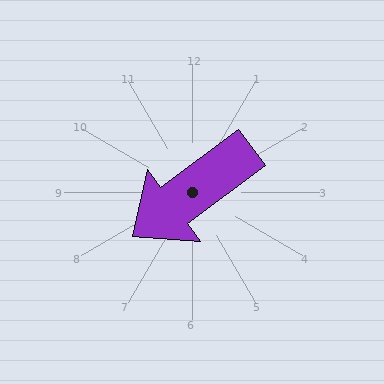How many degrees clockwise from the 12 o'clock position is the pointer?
Approximately 233 degrees.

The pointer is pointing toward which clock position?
Roughly 8 o'clock.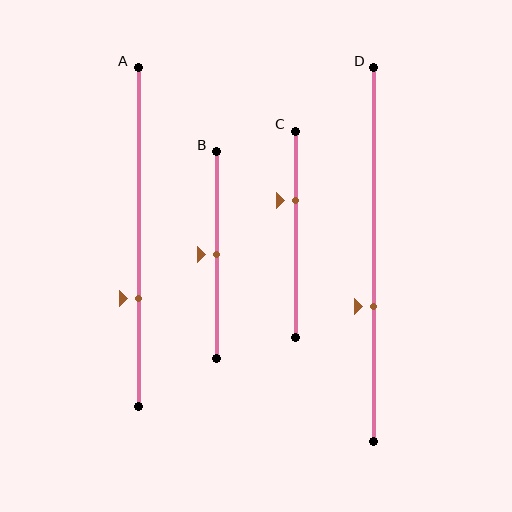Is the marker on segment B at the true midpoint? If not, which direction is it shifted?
Yes, the marker on segment B is at the true midpoint.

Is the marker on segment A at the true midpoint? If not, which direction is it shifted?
No, the marker on segment A is shifted downward by about 18% of the segment length.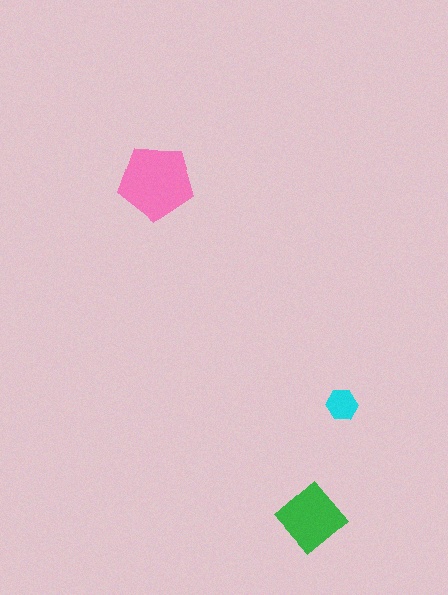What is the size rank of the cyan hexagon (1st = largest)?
3rd.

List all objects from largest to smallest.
The pink pentagon, the green diamond, the cyan hexagon.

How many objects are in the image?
There are 3 objects in the image.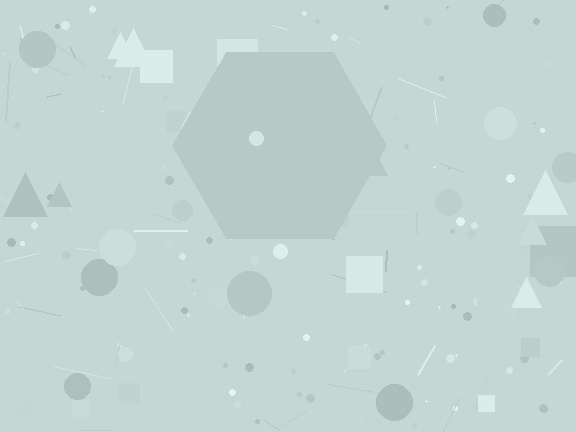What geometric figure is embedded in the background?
A hexagon is embedded in the background.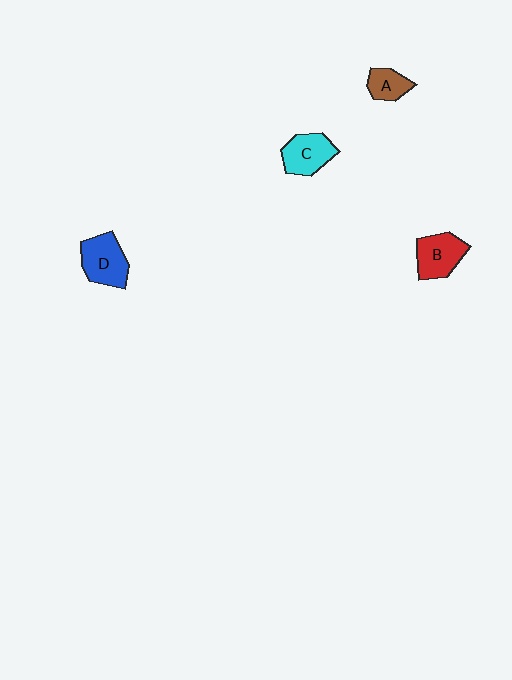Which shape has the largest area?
Shape D (blue).